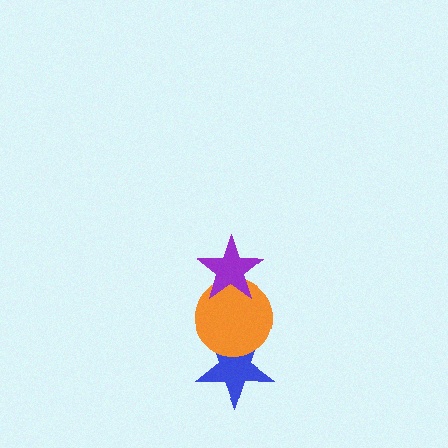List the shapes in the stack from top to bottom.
From top to bottom: the purple star, the orange circle, the blue star.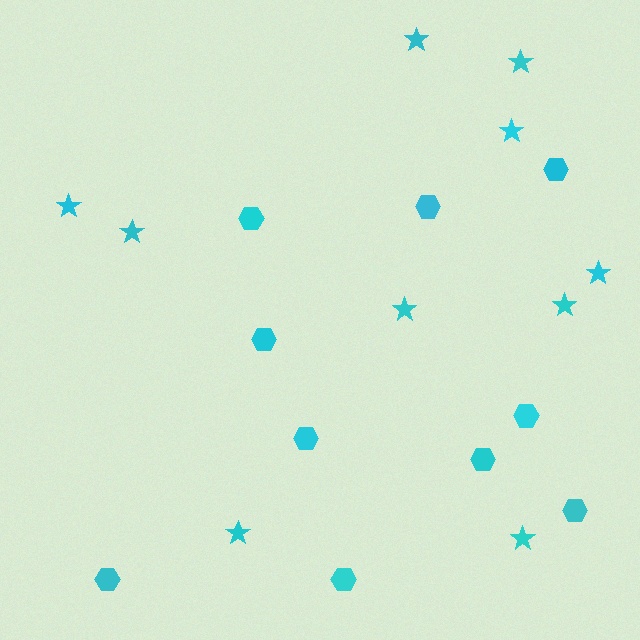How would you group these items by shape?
There are 2 groups: one group of stars (10) and one group of hexagons (10).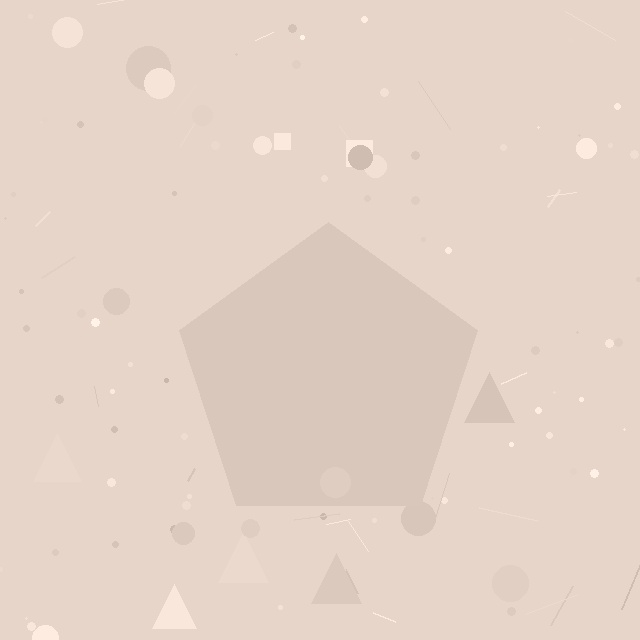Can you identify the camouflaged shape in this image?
The camouflaged shape is a pentagon.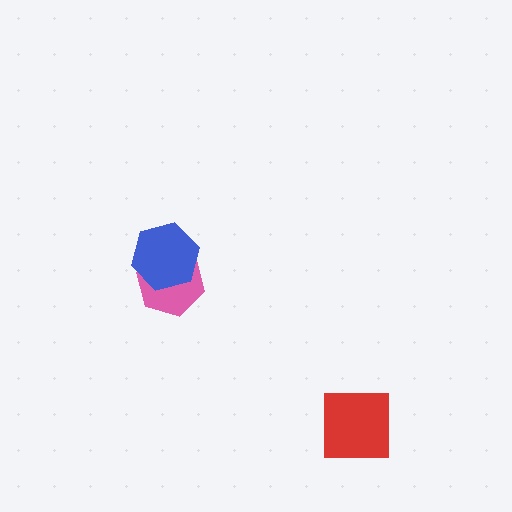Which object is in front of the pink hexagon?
The blue hexagon is in front of the pink hexagon.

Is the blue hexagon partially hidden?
No, no other shape covers it.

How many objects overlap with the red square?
0 objects overlap with the red square.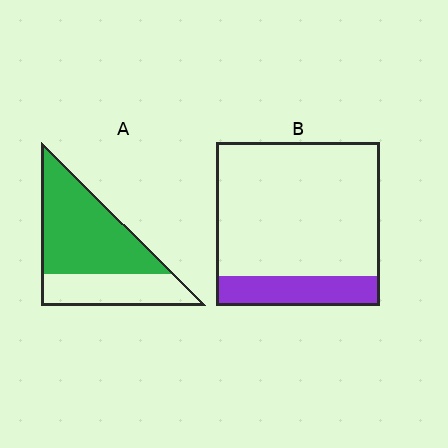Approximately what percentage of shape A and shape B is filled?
A is approximately 65% and B is approximately 20%.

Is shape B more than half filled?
No.